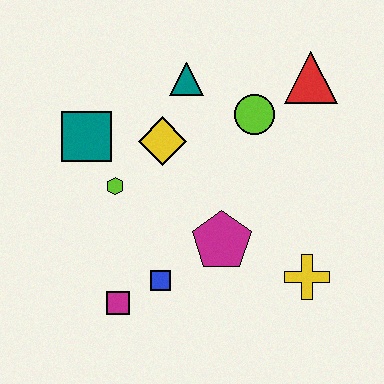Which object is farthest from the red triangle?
The magenta square is farthest from the red triangle.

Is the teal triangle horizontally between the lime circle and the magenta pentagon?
No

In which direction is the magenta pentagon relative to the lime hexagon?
The magenta pentagon is to the right of the lime hexagon.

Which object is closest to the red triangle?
The lime circle is closest to the red triangle.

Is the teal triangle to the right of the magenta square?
Yes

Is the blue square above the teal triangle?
No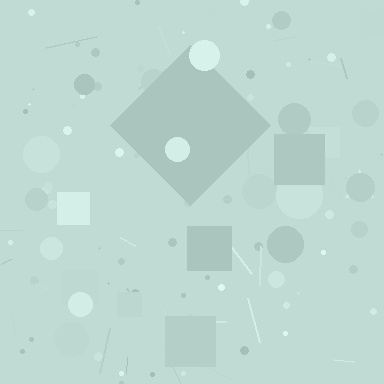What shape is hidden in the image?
A diamond is hidden in the image.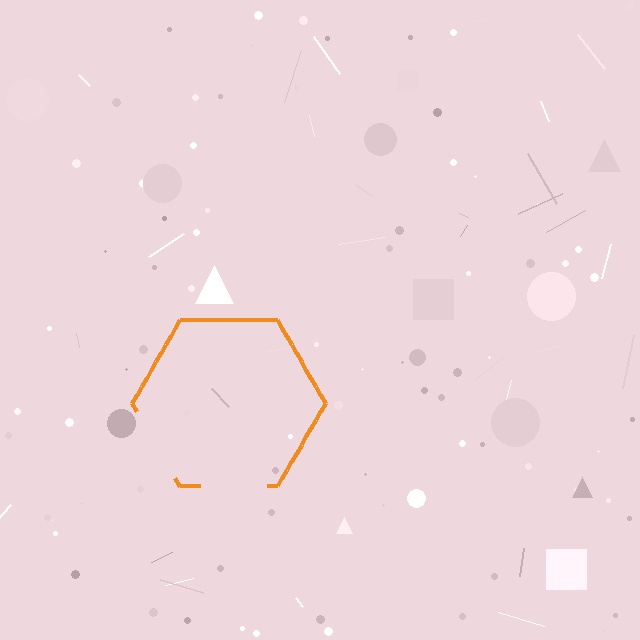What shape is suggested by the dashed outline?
The dashed outline suggests a hexagon.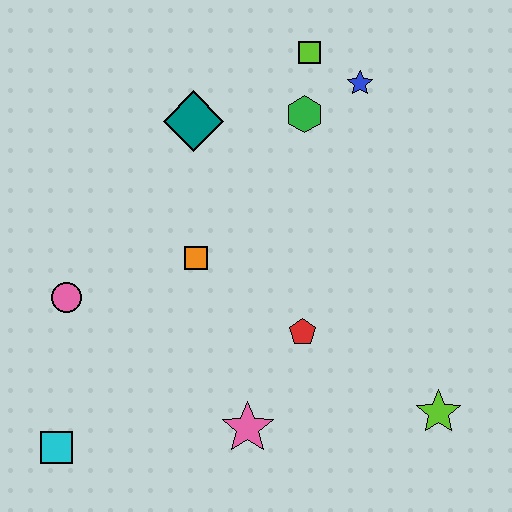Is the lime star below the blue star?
Yes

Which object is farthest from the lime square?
The cyan square is farthest from the lime square.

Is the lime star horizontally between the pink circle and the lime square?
No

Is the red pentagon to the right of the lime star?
No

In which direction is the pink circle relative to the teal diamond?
The pink circle is below the teal diamond.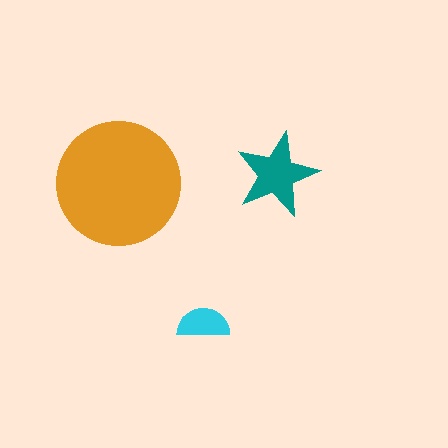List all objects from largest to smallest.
The orange circle, the teal star, the cyan semicircle.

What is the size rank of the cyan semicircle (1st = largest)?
3rd.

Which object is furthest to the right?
The teal star is rightmost.